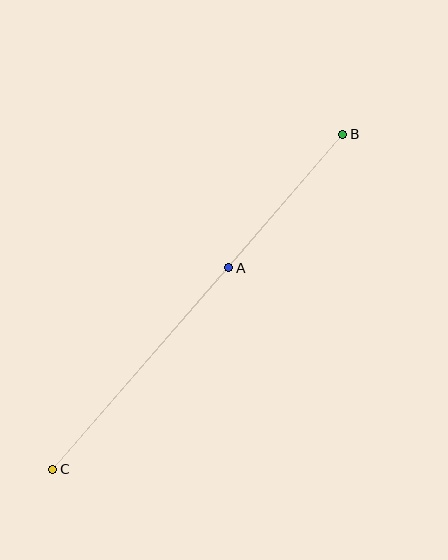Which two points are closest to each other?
Points A and B are closest to each other.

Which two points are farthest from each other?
Points B and C are farthest from each other.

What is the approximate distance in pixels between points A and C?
The distance between A and C is approximately 268 pixels.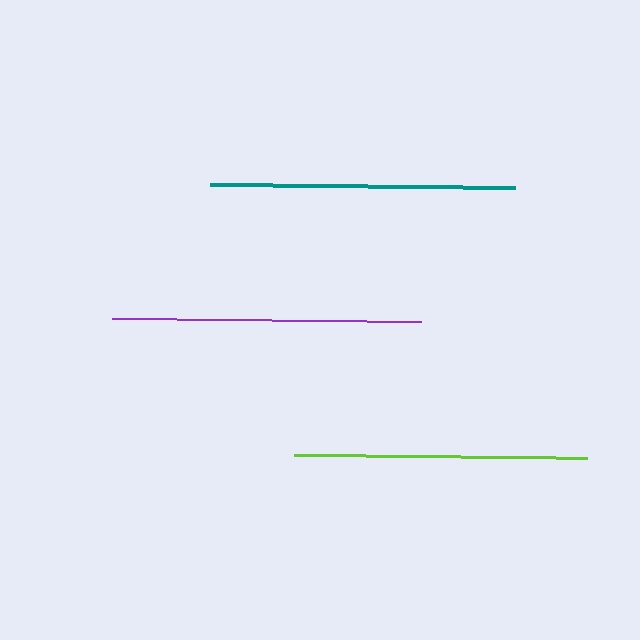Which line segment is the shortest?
The lime line is the shortest at approximately 293 pixels.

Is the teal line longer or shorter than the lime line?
The teal line is longer than the lime line.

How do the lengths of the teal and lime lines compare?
The teal and lime lines are approximately the same length.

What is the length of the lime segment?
The lime segment is approximately 293 pixels long.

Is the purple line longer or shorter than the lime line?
The purple line is longer than the lime line.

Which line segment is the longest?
The purple line is the longest at approximately 309 pixels.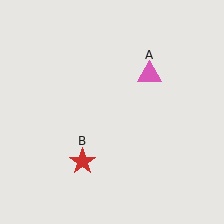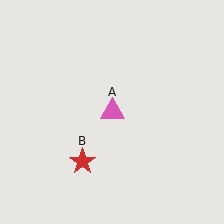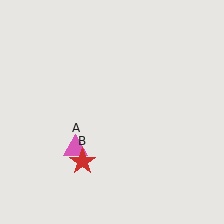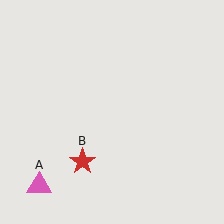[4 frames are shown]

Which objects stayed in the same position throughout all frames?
Red star (object B) remained stationary.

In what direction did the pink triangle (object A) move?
The pink triangle (object A) moved down and to the left.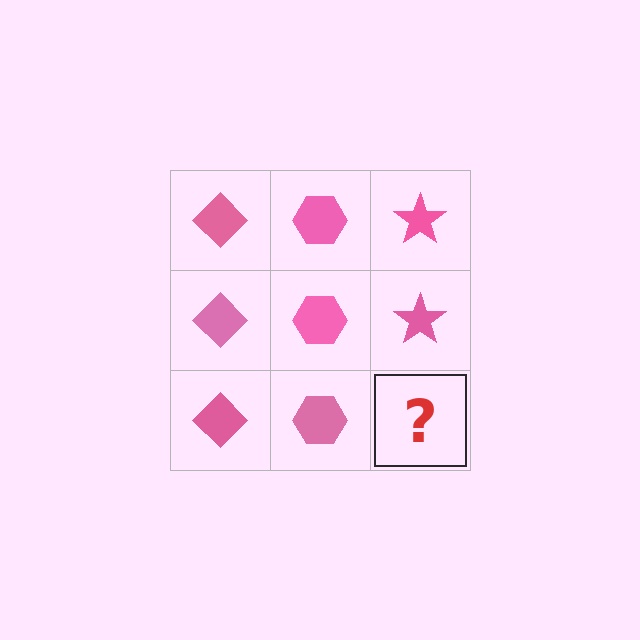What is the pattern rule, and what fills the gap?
The rule is that each column has a consistent shape. The gap should be filled with a pink star.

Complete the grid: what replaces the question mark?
The question mark should be replaced with a pink star.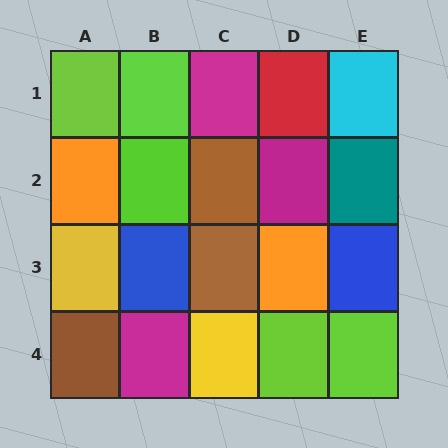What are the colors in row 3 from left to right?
Yellow, blue, brown, orange, blue.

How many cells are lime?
5 cells are lime.